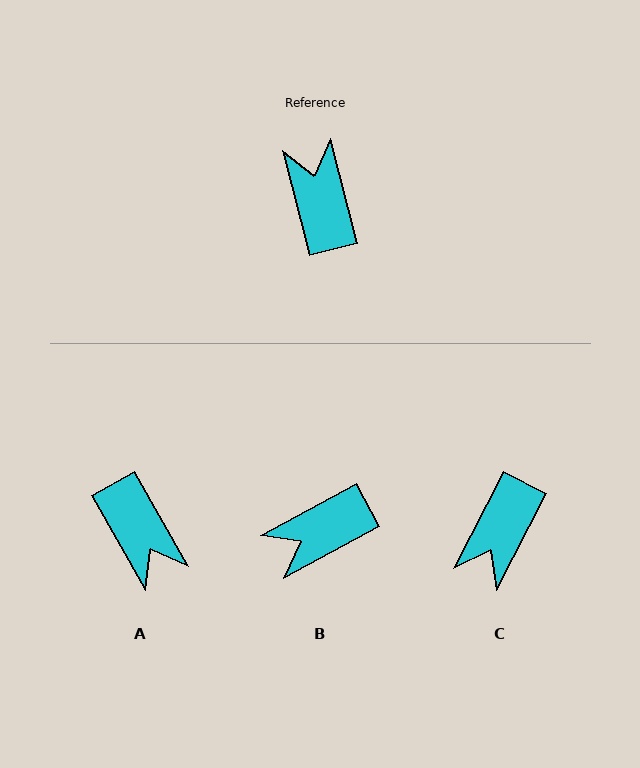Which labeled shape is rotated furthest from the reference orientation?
A, about 165 degrees away.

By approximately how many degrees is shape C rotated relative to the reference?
Approximately 138 degrees counter-clockwise.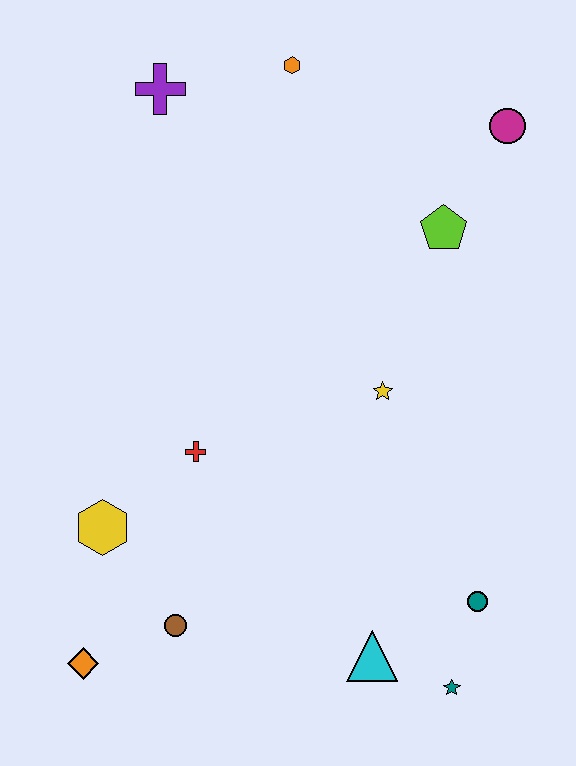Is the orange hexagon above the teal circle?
Yes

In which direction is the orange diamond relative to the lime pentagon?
The orange diamond is below the lime pentagon.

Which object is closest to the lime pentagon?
The magenta circle is closest to the lime pentagon.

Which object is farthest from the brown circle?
The magenta circle is farthest from the brown circle.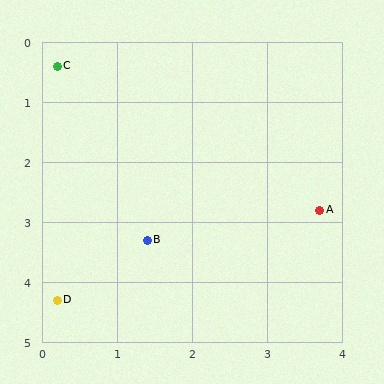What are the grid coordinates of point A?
Point A is at approximately (3.7, 2.8).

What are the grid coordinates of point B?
Point B is at approximately (1.4, 3.3).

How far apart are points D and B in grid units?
Points D and B are about 1.6 grid units apart.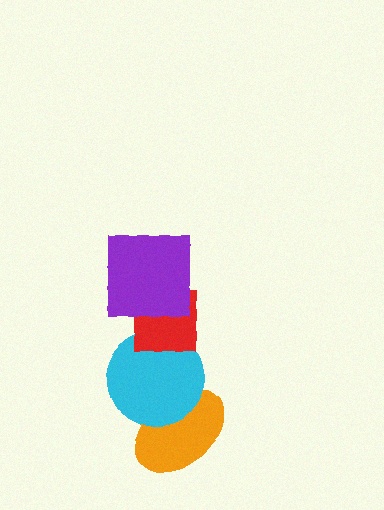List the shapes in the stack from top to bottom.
From top to bottom: the purple square, the red square, the cyan circle, the orange ellipse.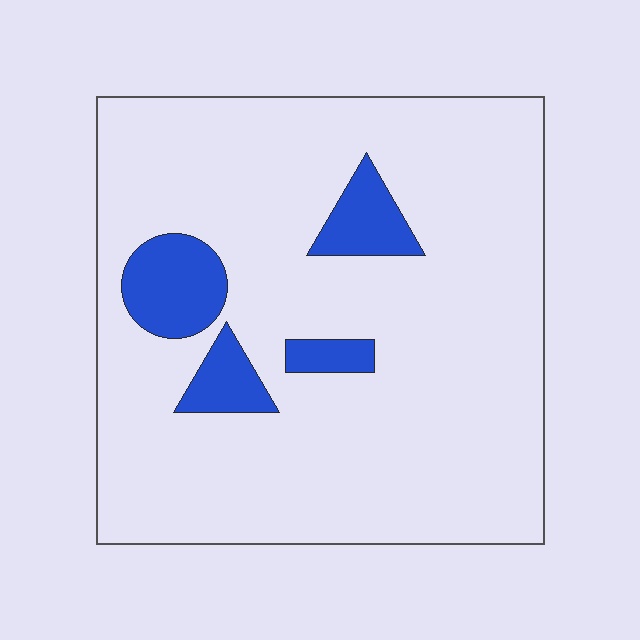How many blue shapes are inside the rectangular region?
4.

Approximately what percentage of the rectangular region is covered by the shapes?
Approximately 10%.